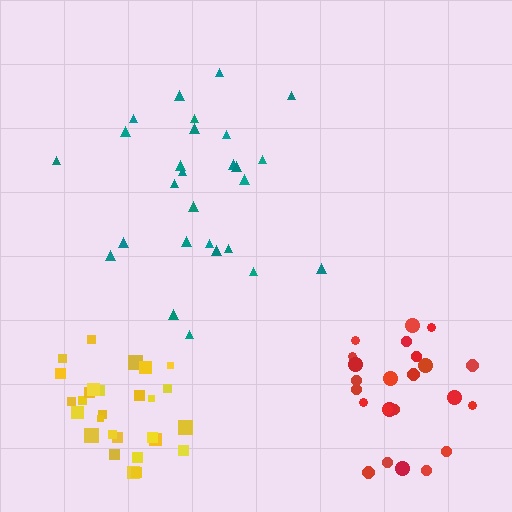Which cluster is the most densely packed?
Yellow.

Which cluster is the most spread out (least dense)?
Teal.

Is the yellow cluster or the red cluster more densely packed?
Yellow.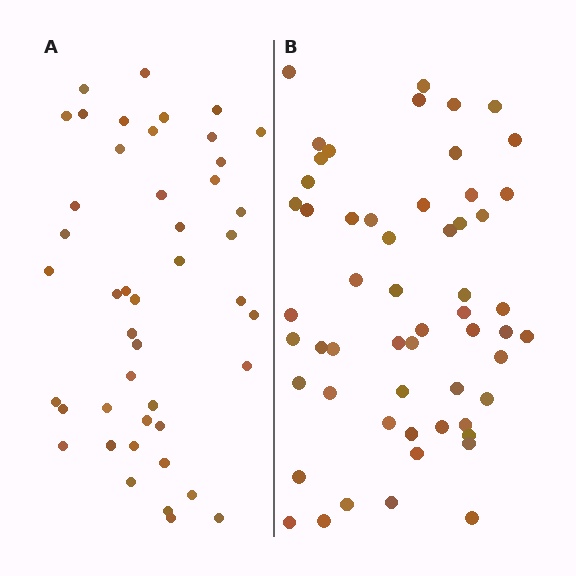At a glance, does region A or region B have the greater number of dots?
Region B (the right region) has more dots.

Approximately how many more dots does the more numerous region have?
Region B has roughly 12 or so more dots than region A.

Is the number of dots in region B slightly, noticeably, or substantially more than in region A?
Region B has only slightly more — the two regions are fairly close. The ratio is roughly 1.2 to 1.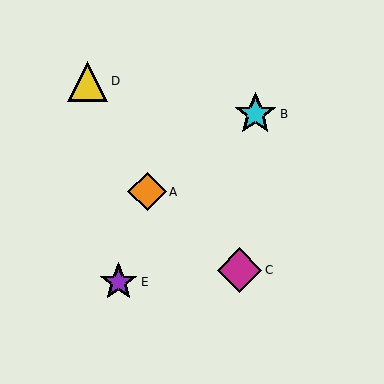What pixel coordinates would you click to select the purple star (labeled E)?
Click at (119, 282) to select the purple star E.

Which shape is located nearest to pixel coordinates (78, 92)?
The yellow triangle (labeled D) at (88, 81) is nearest to that location.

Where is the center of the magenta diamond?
The center of the magenta diamond is at (239, 270).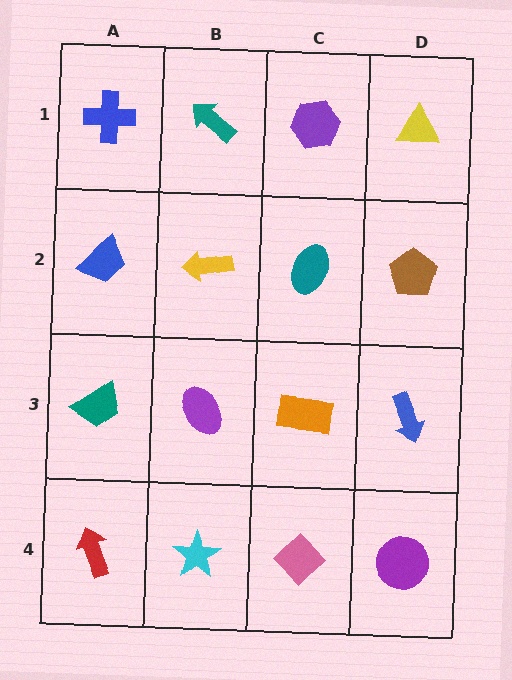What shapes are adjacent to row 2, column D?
A yellow triangle (row 1, column D), a blue arrow (row 3, column D), a teal ellipse (row 2, column C).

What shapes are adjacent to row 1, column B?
A yellow arrow (row 2, column B), a blue cross (row 1, column A), a purple hexagon (row 1, column C).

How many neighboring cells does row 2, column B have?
4.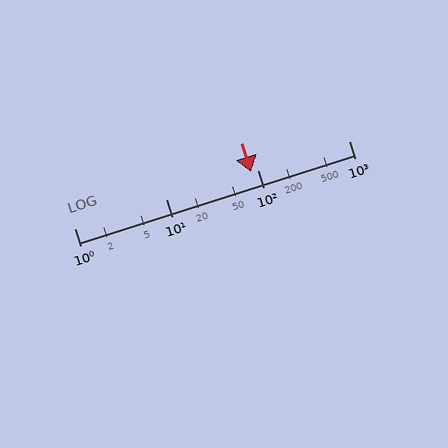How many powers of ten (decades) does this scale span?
The scale spans 3 decades, from 1 to 1000.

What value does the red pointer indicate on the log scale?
The pointer indicates approximately 85.